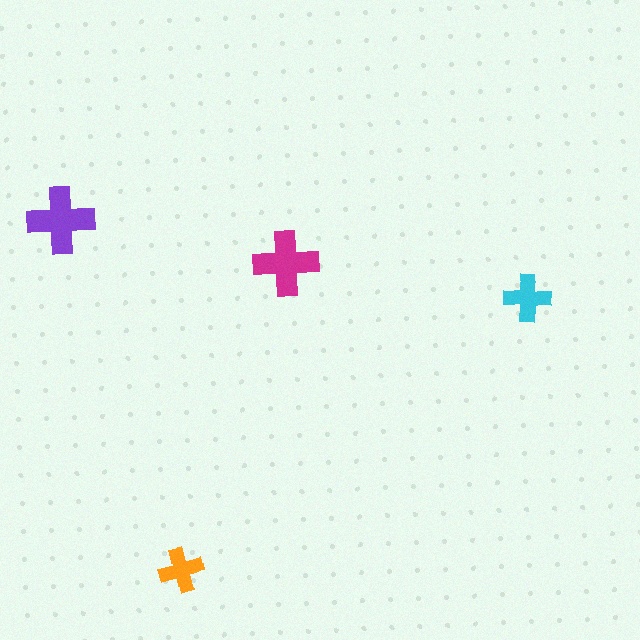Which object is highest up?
The purple cross is topmost.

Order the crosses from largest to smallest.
the purple one, the magenta one, the cyan one, the orange one.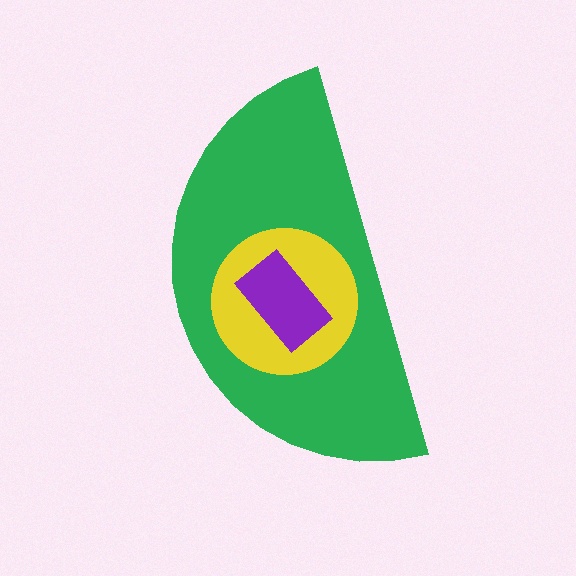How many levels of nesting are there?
3.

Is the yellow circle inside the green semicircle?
Yes.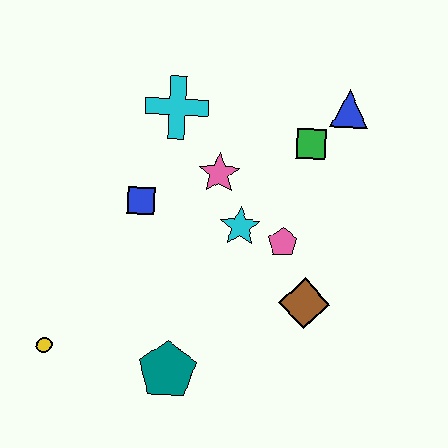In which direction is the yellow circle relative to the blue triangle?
The yellow circle is to the left of the blue triangle.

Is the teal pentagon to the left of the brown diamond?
Yes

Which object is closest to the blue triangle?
The green square is closest to the blue triangle.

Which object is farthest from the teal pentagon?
The blue triangle is farthest from the teal pentagon.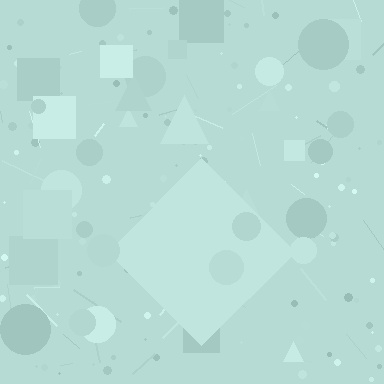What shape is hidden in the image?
A diamond is hidden in the image.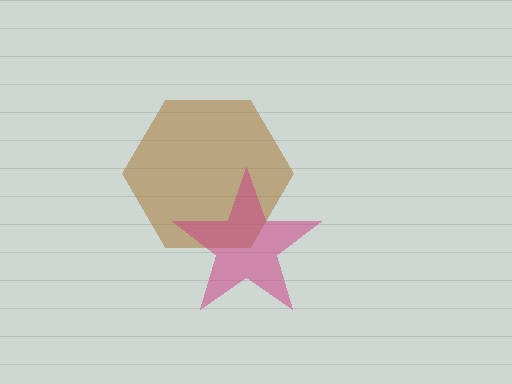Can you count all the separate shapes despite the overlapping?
Yes, there are 2 separate shapes.